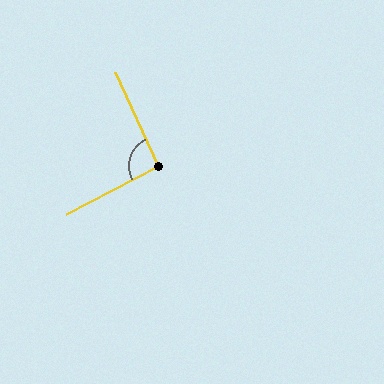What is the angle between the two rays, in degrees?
Approximately 93 degrees.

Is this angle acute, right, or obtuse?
It is approximately a right angle.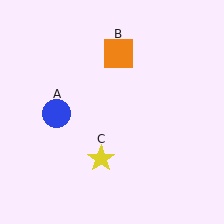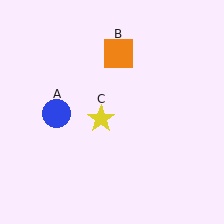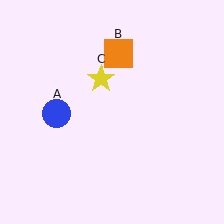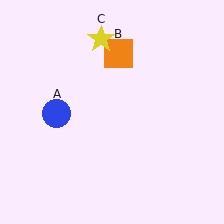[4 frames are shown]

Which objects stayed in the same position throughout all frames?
Blue circle (object A) and orange square (object B) remained stationary.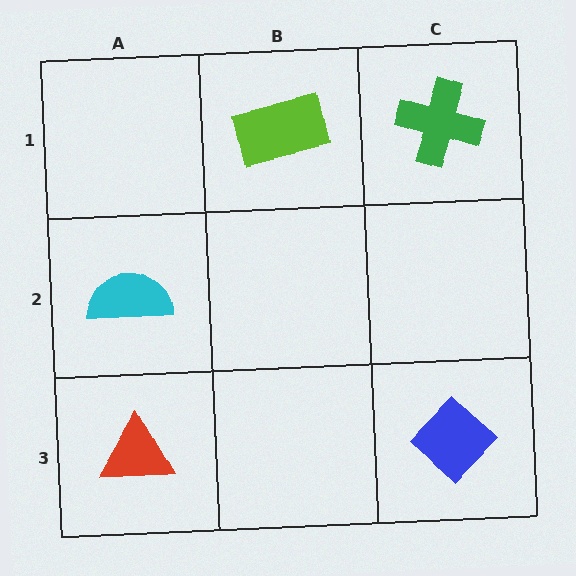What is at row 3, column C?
A blue diamond.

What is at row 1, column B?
A lime rectangle.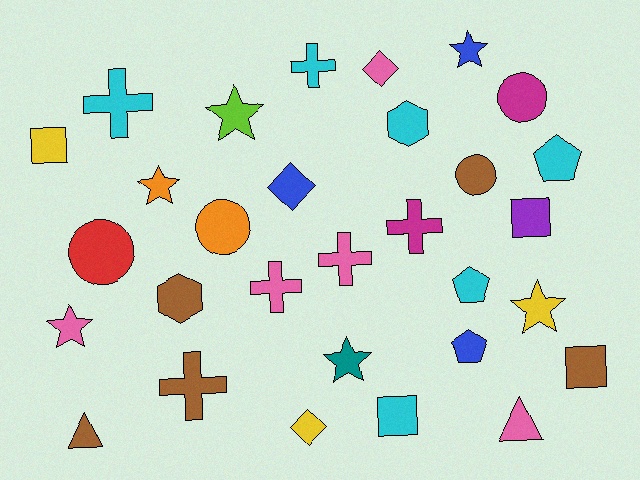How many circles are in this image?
There are 4 circles.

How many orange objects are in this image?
There are 2 orange objects.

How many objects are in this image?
There are 30 objects.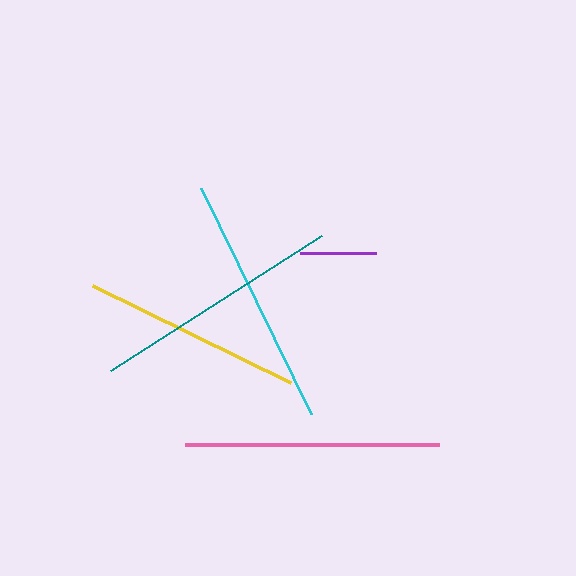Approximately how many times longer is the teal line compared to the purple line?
The teal line is approximately 3.3 times the length of the purple line.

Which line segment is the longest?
The pink line is the longest at approximately 255 pixels.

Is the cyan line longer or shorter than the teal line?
The cyan line is longer than the teal line.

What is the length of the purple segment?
The purple segment is approximately 76 pixels long.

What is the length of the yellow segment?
The yellow segment is approximately 221 pixels long.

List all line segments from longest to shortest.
From longest to shortest: pink, cyan, teal, yellow, purple.